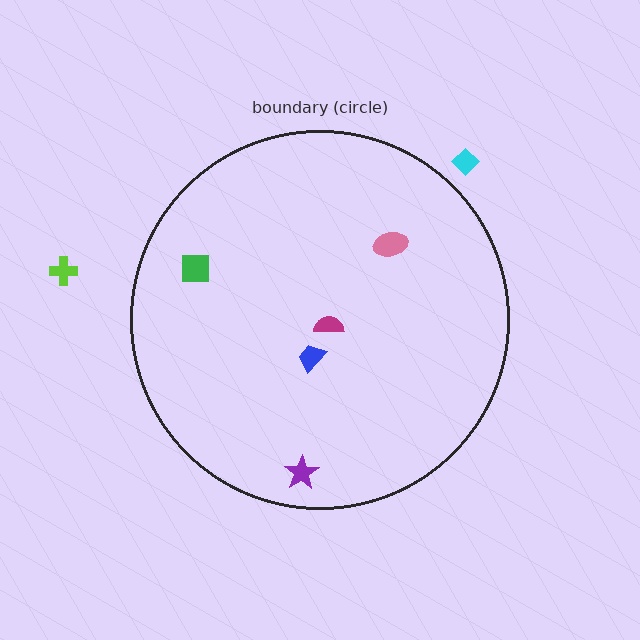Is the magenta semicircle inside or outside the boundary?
Inside.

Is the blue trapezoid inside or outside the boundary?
Inside.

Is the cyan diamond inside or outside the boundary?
Outside.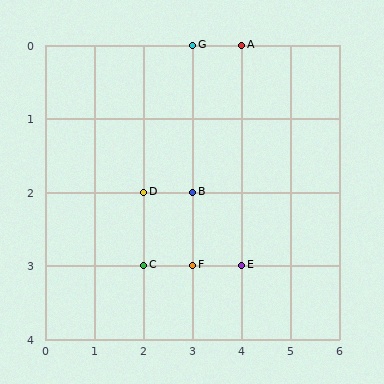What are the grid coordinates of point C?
Point C is at grid coordinates (2, 3).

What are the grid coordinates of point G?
Point G is at grid coordinates (3, 0).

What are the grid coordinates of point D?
Point D is at grid coordinates (2, 2).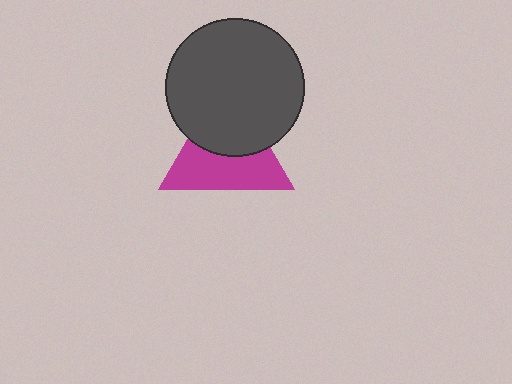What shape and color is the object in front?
The object in front is a dark gray circle.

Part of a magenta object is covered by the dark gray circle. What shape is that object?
It is a triangle.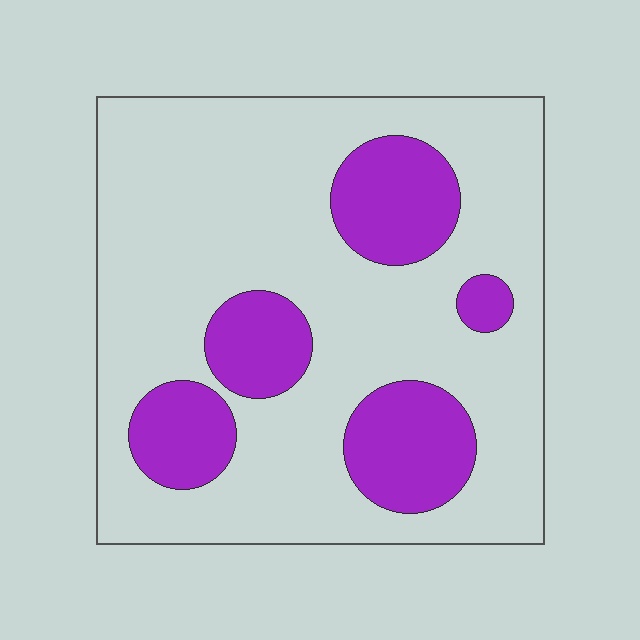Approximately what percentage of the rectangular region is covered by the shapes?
Approximately 25%.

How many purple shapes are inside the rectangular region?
5.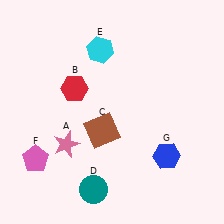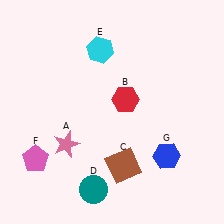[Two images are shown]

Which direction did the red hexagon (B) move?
The red hexagon (B) moved right.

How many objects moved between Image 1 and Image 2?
2 objects moved between the two images.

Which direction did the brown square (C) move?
The brown square (C) moved down.